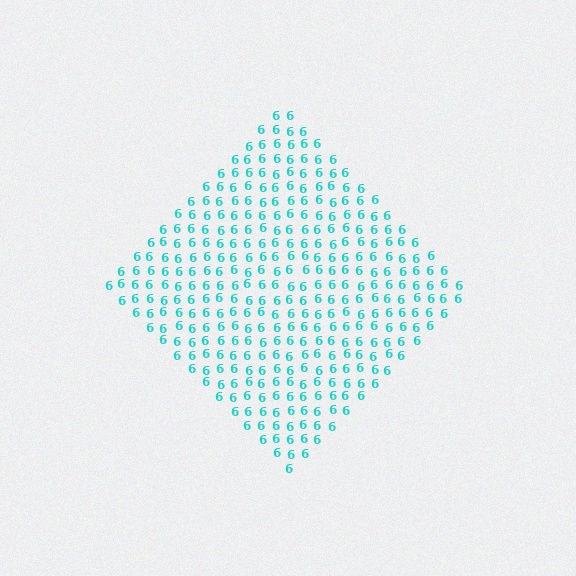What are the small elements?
The small elements are digit 6's.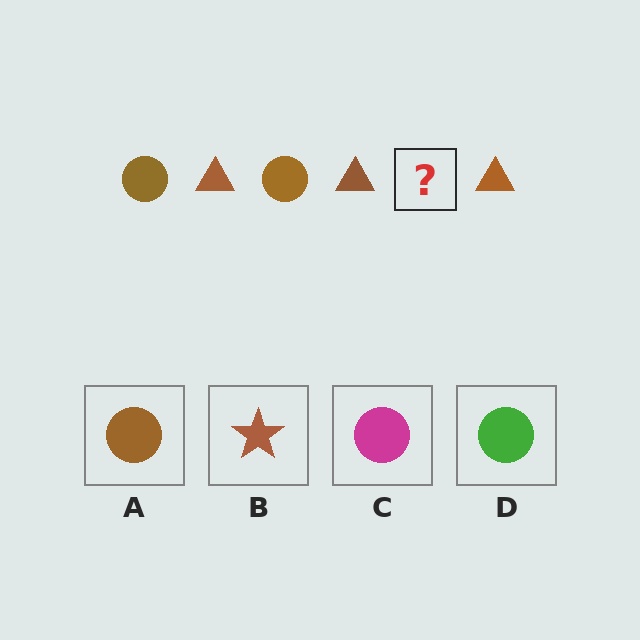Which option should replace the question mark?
Option A.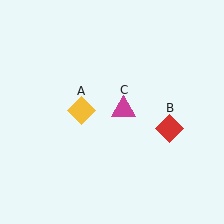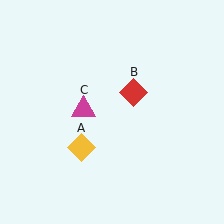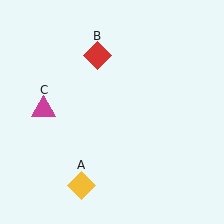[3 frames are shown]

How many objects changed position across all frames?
3 objects changed position: yellow diamond (object A), red diamond (object B), magenta triangle (object C).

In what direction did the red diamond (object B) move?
The red diamond (object B) moved up and to the left.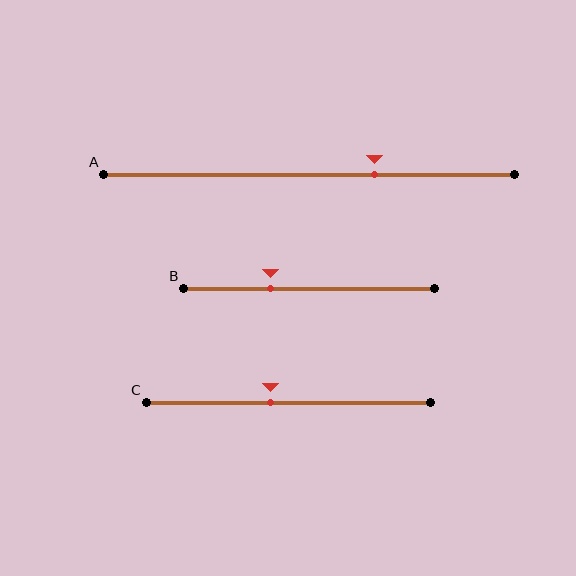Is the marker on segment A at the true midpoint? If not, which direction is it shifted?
No, the marker on segment A is shifted to the right by about 16% of the segment length.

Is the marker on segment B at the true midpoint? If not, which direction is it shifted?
No, the marker on segment B is shifted to the left by about 15% of the segment length.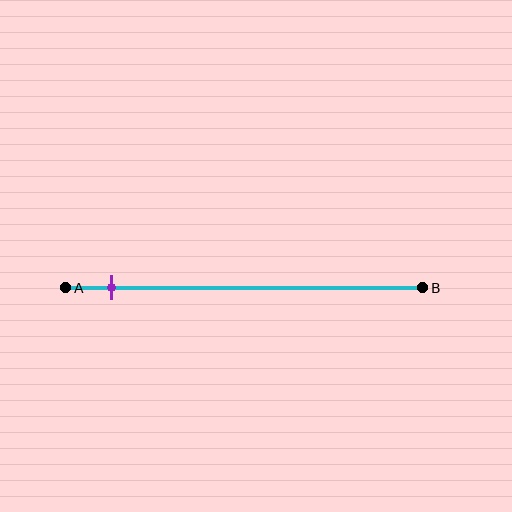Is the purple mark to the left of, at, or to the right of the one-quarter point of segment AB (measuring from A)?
The purple mark is to the left of the one-quarter point of segment AB.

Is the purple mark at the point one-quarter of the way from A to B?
No, the mark is at about 15% from A, not at the 25% one-quarter point.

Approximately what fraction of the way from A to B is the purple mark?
The purple mark is approximately 15% of the way from A to B.